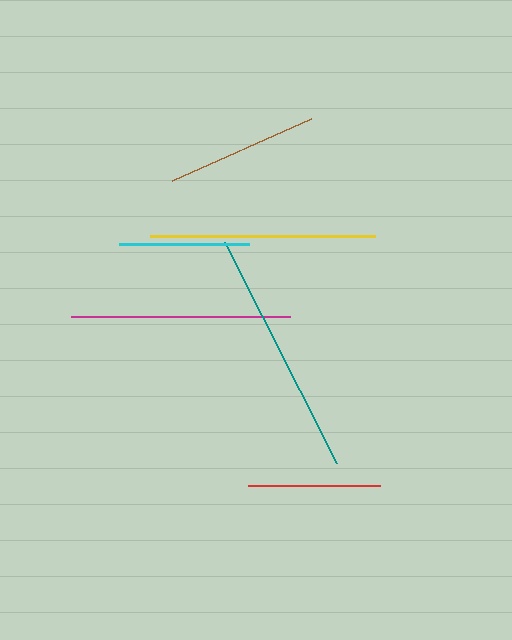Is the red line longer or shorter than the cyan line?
The red line is longer than the cyan line.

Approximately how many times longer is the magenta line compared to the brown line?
The magenta line is approximately 1.4 times the length of the brown line.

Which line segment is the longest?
The teal line is the longest at approximately 249 pixels.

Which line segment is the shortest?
The cyan line is the shortest at approximately 130 pixels.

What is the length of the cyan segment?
The cyan segment is approximately 130 pixels long.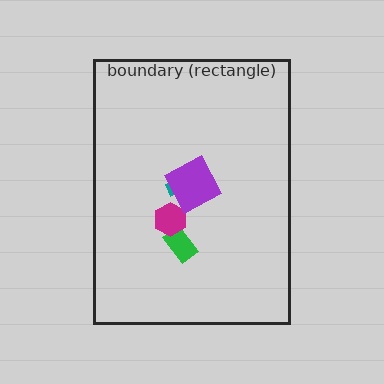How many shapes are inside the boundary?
4 inside, 0 outside.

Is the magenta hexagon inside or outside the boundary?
Inside.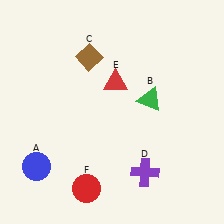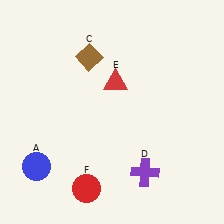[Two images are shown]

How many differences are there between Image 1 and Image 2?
There is 1 difference between the two images.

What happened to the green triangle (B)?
The green triangle (B) was removed in Image 2. It was in the top-right area of Image 1.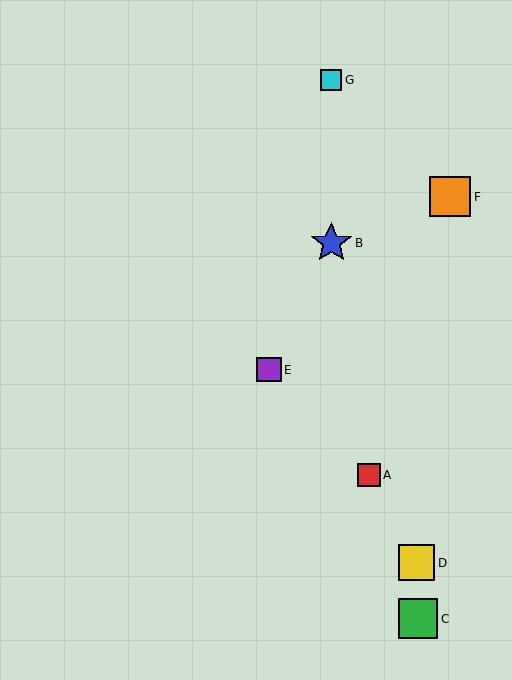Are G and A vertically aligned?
No, G is at x≈331 and A is at x≈369.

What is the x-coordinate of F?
Object F is at x≈450.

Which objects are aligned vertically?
Objects B, G are aligned vertically.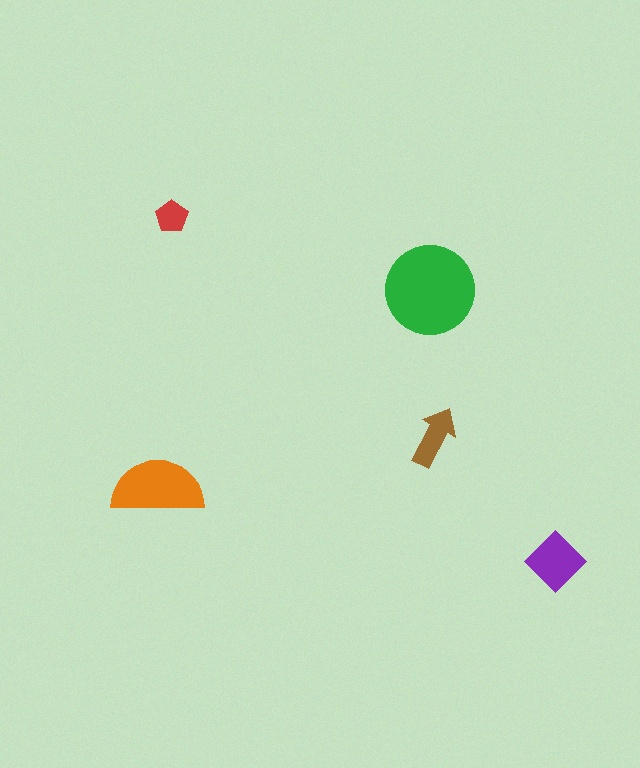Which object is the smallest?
The red pentagon.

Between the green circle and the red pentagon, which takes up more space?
The green circle.